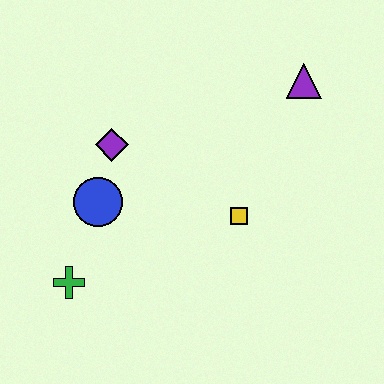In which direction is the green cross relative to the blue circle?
The green cross is below the blue circle.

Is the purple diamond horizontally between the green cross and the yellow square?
Yes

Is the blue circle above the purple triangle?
No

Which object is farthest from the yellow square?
The green cross is farthest from the yellow square.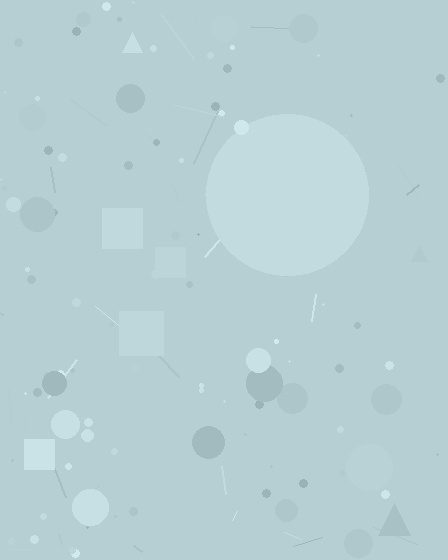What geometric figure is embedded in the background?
A circle is embedded in the background.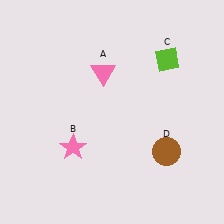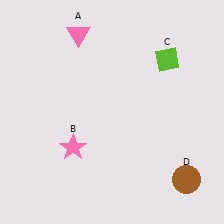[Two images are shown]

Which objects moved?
The objects that moved are: the pink triangle (A), the brown circle (D).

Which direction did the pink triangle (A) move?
The pink triangle (A) moved up.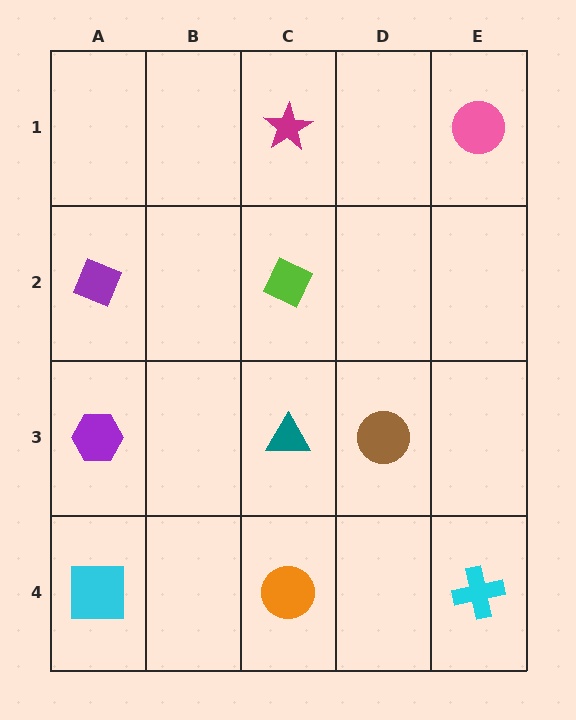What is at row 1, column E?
A pink circle.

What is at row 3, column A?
A purple hexagon.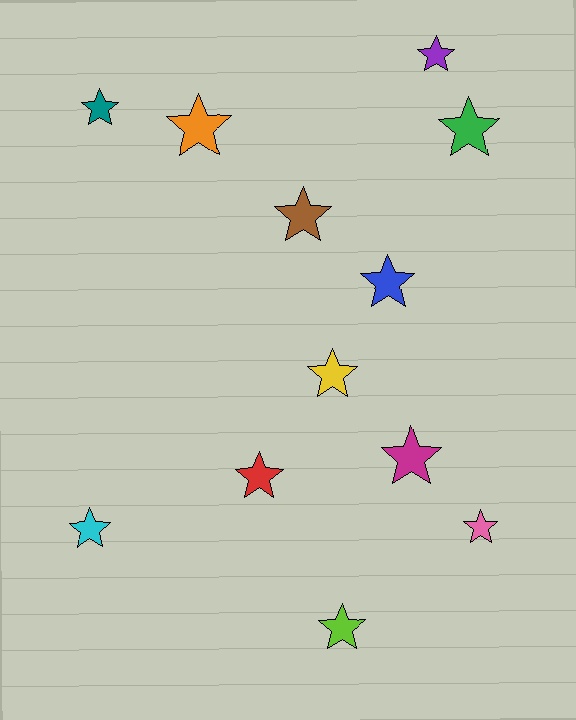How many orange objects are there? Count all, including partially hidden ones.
There is 1 orange object.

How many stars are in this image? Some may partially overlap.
There are 12 stars.